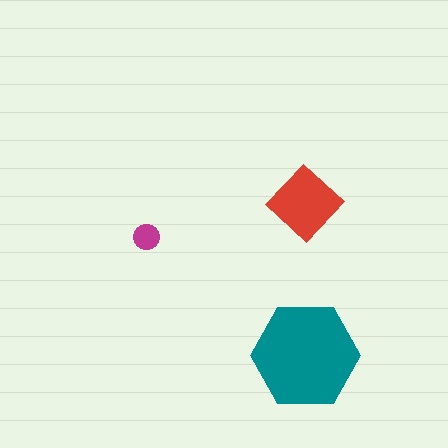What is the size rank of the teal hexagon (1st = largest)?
1st.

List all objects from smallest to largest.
The magenta circle, the red diamond, the teal hexagon.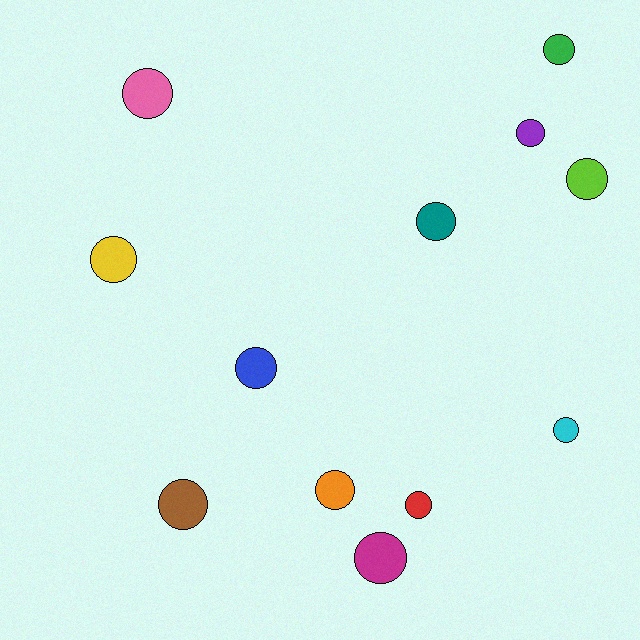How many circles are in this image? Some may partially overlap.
There are 12 circles.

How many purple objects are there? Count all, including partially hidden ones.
There is 1 purple object.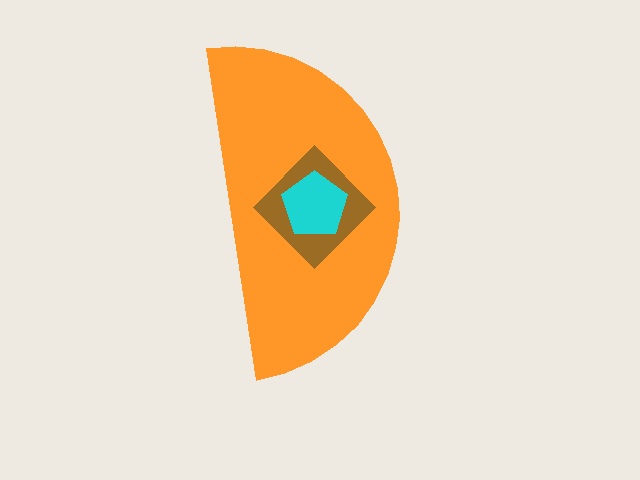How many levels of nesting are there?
3.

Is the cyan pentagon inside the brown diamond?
Yes.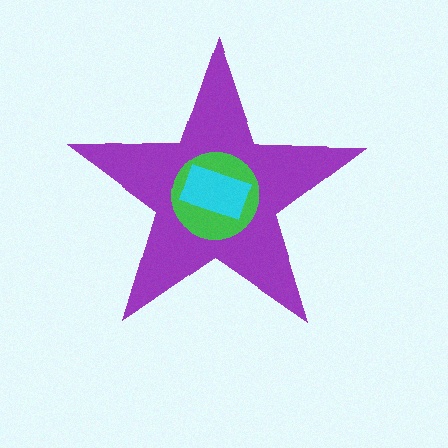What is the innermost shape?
The cyan rectangle.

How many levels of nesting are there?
3.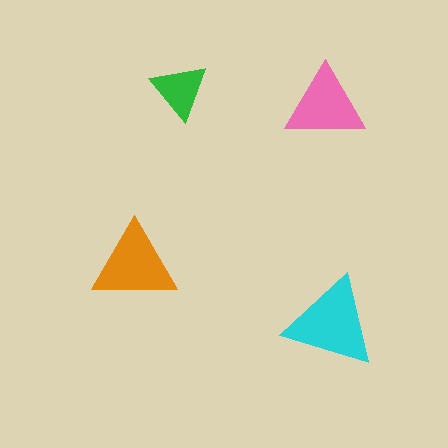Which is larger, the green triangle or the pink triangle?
The pink one.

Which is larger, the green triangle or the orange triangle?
The orange one.